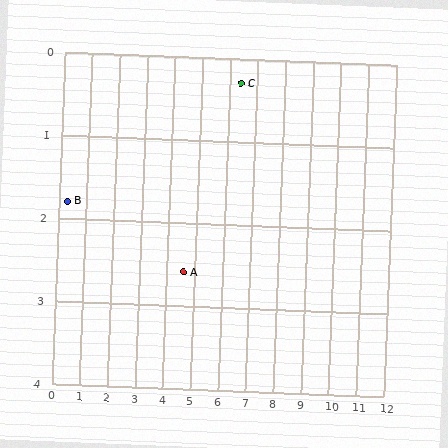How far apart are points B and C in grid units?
Points B and C are about 6.3 grid units apart.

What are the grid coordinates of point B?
Point B is at approximately (0.3, 1.8).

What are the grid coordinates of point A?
Point A is at approximately (4.6, 2.6).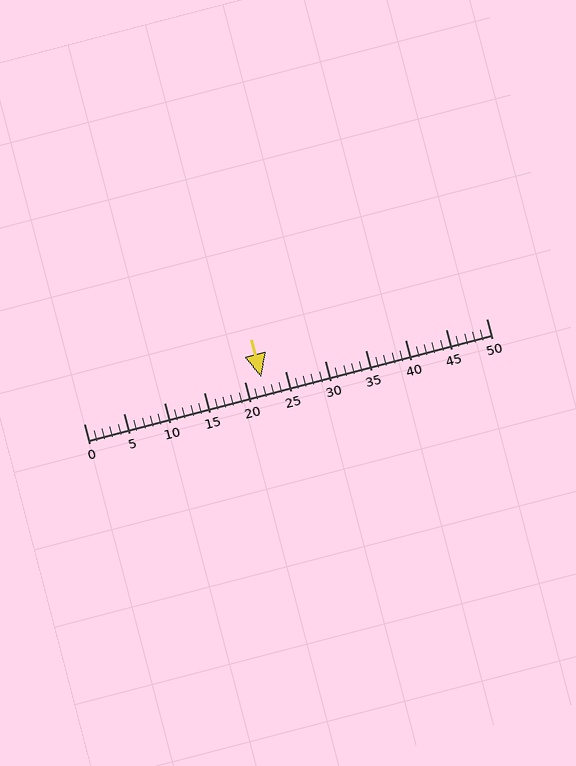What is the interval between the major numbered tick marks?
The major tick marks are spaced 5 units apart.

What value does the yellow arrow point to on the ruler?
The yellow arrow points to approximately 22.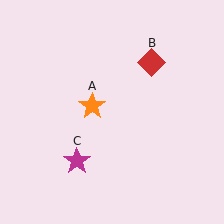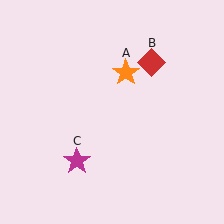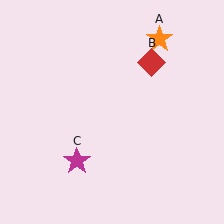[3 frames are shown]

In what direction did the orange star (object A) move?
The orange star (object A) moved up and to the right.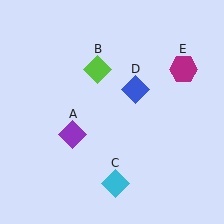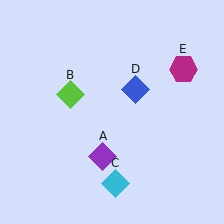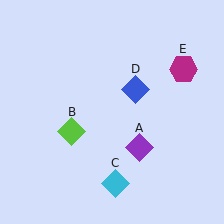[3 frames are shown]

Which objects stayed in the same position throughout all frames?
Cyan diamond (object C) and blue diamond (object D) and magenta hexagon (object E) remained stationary.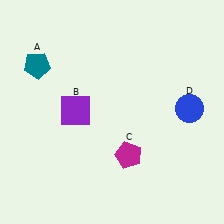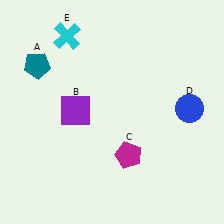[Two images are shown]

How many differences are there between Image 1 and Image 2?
There is 1 difference between the two images.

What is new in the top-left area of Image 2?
A cyan cross (E) was added in the top-left area of Image 2.